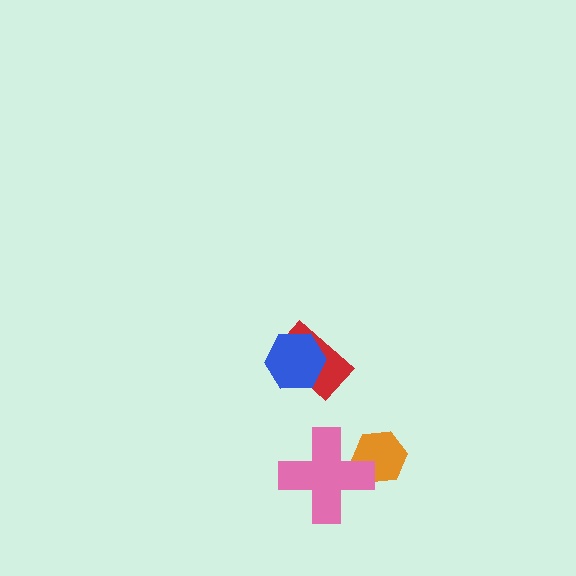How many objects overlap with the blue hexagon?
1 object overlaps with the blue hexagon.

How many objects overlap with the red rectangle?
1 object overlaps with the red rectangle.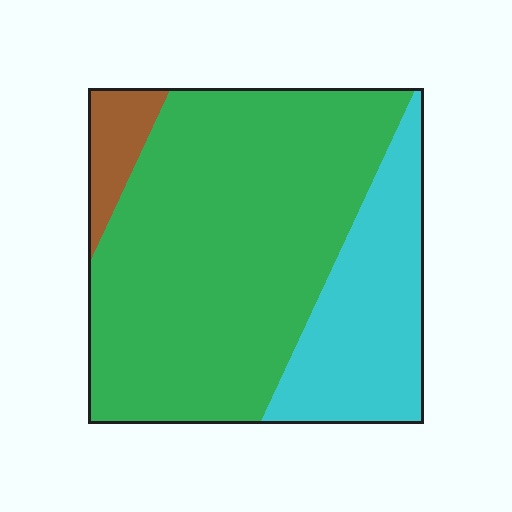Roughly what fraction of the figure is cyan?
Cyan takes up between a quarter and a half of the figure.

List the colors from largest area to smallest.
From largest to smallest: green, cyan, brown.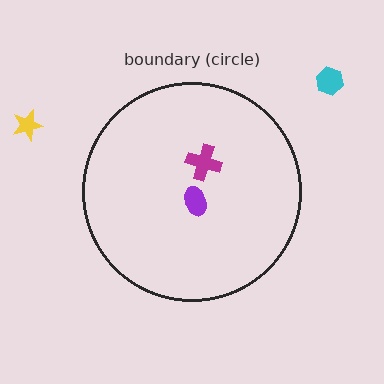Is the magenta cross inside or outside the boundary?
Inside.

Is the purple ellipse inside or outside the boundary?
Inside.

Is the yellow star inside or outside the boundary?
Outside.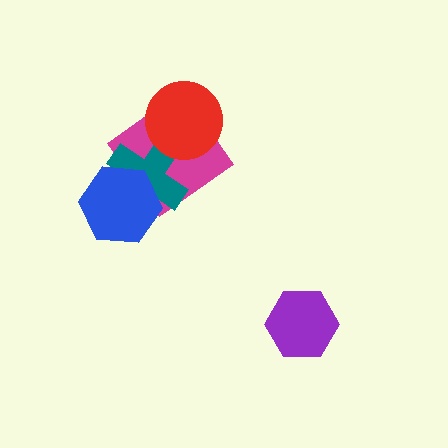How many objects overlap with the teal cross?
3 objects overlap with the teal cross.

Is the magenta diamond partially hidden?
Yes, it is partially covered by another shape.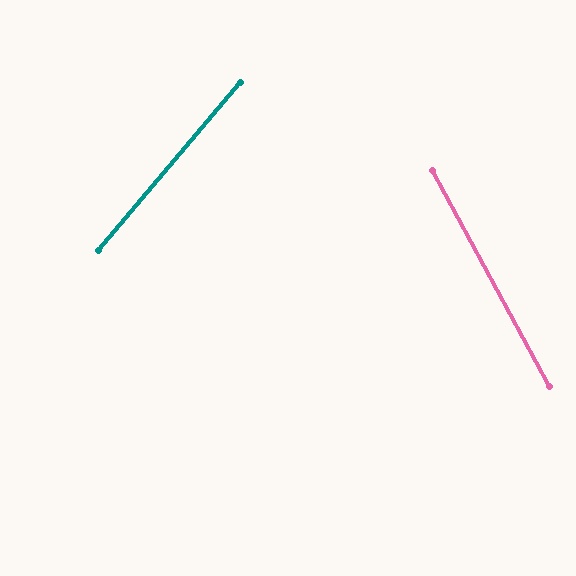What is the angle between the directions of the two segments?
Approximately 69 degrees.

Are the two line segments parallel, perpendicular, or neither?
Neither parallel nor perpendicular — they differ by about 69°.